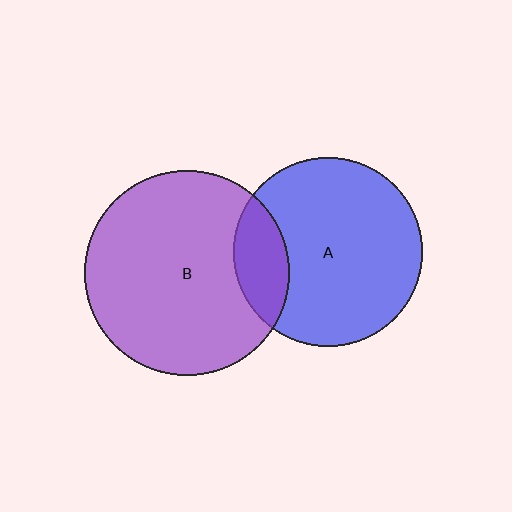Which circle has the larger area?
Circle B (purple).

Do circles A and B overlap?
Yes.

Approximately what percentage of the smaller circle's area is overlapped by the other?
Approximately 20%.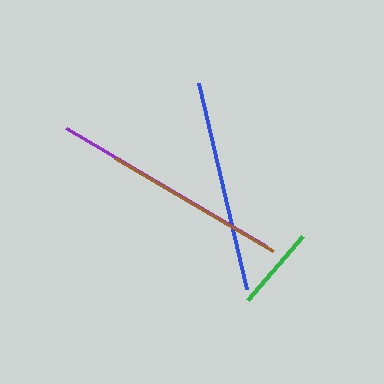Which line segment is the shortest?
The green line is the shortest at approximately 85 pixels.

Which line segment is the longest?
The purple line is the longest at approximately 232 pixels.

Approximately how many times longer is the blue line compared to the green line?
The blue line is approximately 2.5 times the length of the green line.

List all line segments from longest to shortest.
From longest to shortest: purple, blue, brown, green.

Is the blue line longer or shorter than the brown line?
The blue line is longer than the brown line.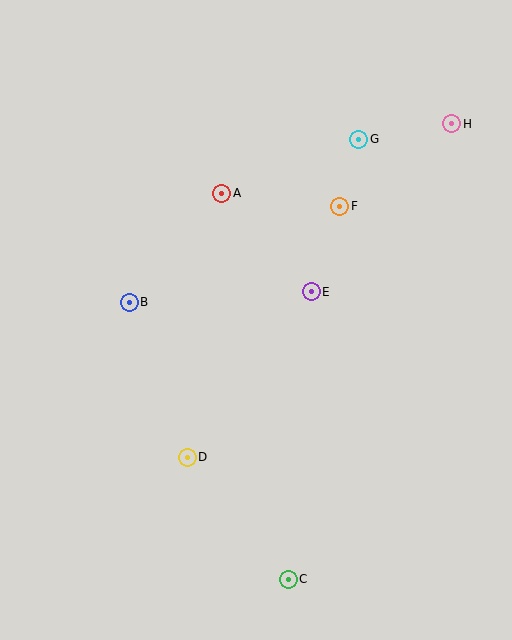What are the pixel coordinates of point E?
Point E is at (311, 292).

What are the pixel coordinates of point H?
Point H is at (452, 124).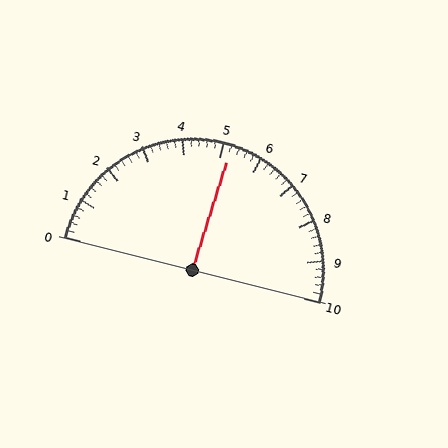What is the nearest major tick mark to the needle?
The nearest major tick mark is 5.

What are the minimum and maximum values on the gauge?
The gauge ranges from 0 to 10.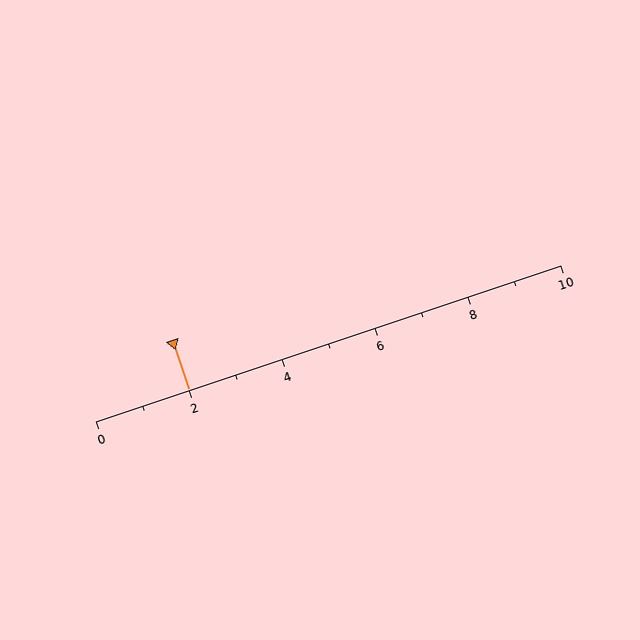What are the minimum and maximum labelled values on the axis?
The axis runs from 0 to 10.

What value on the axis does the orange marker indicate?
The marker indicates approximately 2.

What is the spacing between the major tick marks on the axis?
The major ticks are spaced 2 apart.